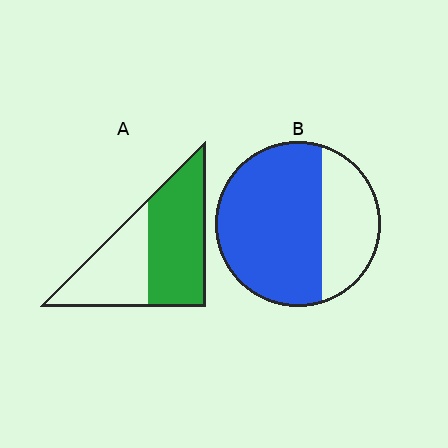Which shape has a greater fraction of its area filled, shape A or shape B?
Shape B.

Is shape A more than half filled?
Yes.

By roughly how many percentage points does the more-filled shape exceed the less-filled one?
By roughly 10 percentage points (B over A).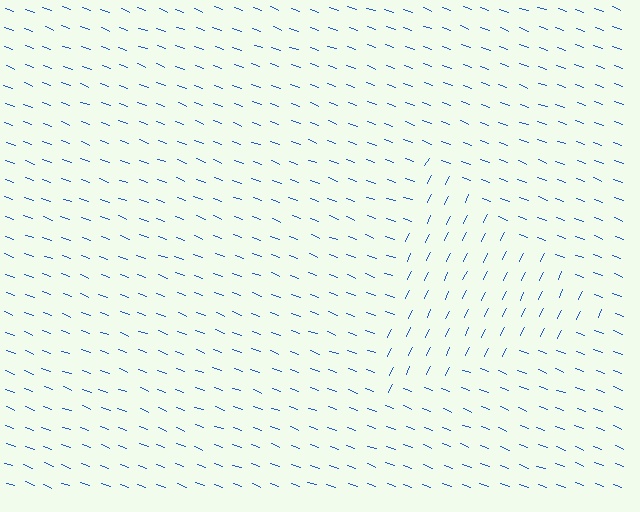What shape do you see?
I see a triangle.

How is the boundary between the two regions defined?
The boundary is defined purely by a change in line orientation (approximately 85 degrees difference). All lines are the same color and thickness.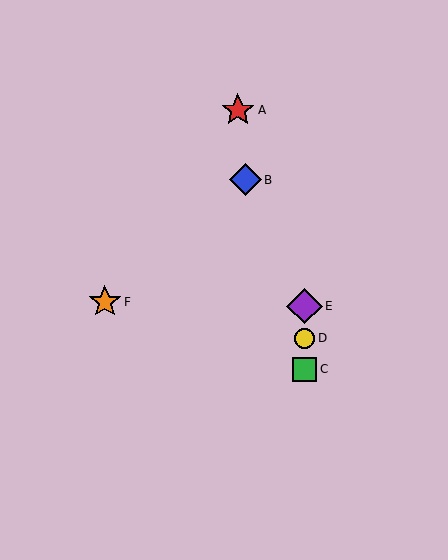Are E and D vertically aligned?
Yes, both are at x≈305.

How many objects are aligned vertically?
3 objects (C, D, E) are aligned vertically.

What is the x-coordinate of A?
Object A is at x≈238.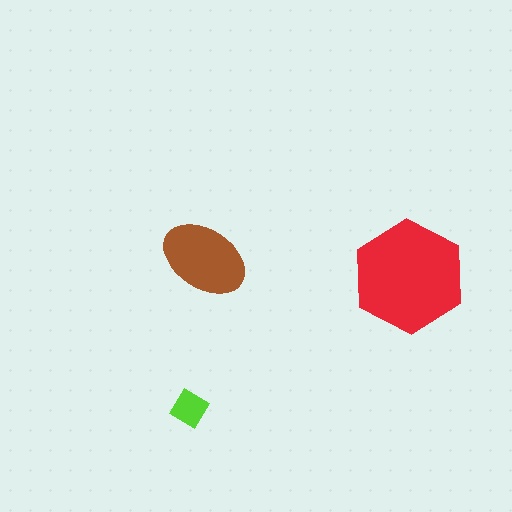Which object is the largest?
The red hexagon.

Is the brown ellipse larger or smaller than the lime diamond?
Larger.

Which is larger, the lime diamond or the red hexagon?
The red hexagon.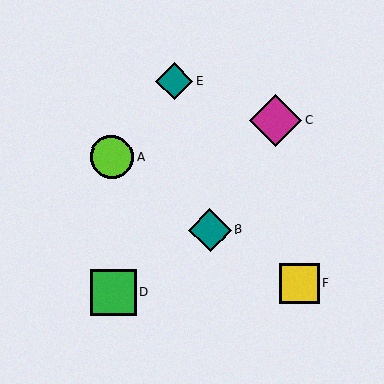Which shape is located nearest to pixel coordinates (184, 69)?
The teal diamond (labeled E) at (174, 81) is nearest to that location.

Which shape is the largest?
The magenta diamond (labeled C) is the largest.